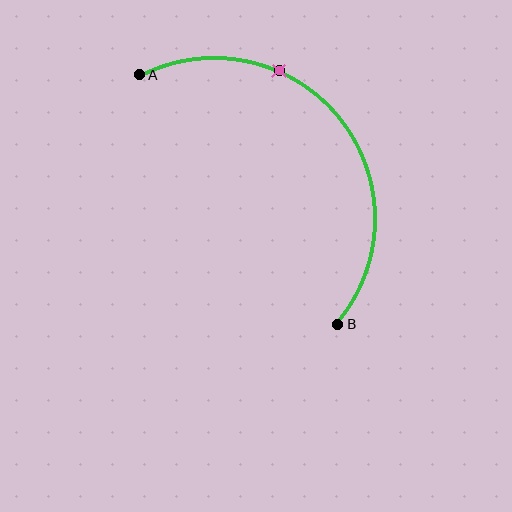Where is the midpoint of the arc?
The arc midpoint is the point on the curve farthest from the straight line joining A and B. It sits above and to the right of that line.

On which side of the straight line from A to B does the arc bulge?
The arc bulges above and to the right of the straight line connecting A and B.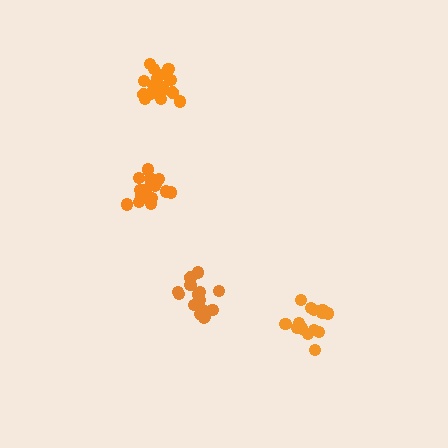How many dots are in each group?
Group 1: 17 dots, Group 2: 18 dots, Group 3: 14 dots, Group 4: 17 dots (66 total).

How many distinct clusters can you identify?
There are 4 distinct clusters.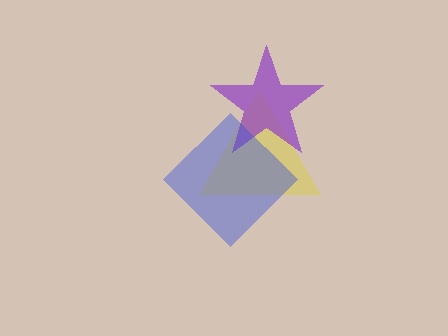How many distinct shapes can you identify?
There are 3 distinct shapes: a yellow triangle, a purple star, a blue diamond.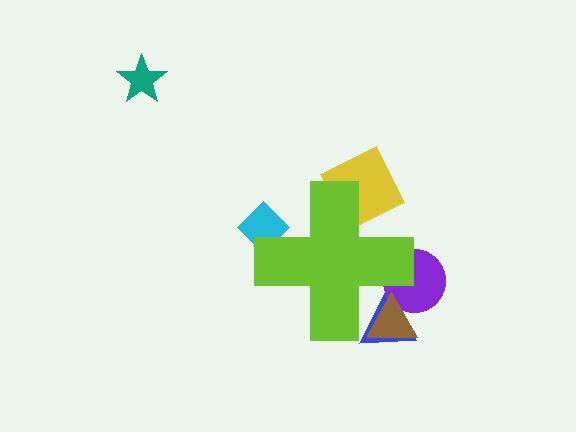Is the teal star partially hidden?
No, the teal star is fully visible.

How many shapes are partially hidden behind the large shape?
5 shapes are partially hidden.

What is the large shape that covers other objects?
A lime cross.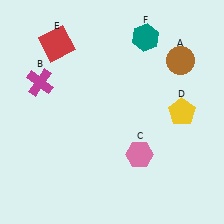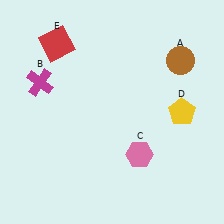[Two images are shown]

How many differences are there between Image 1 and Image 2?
There is 1 difference between the two images.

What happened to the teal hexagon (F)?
The teal hexagon (F) was removed in Image 2. It was in the top-right area of Image 1.